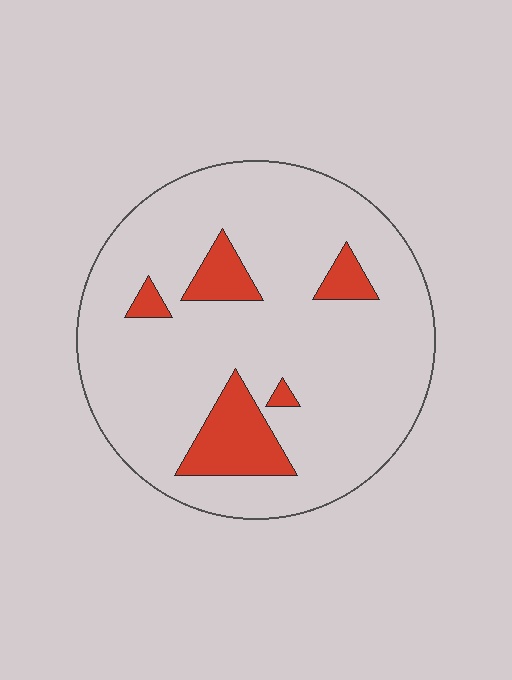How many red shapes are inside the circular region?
5.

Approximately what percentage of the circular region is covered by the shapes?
Approximately 15%.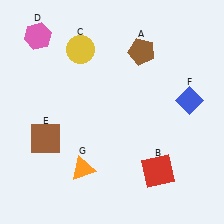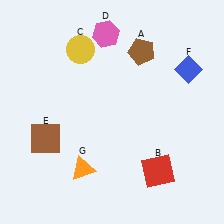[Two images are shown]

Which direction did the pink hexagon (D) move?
The pink hexagon (D) moved right.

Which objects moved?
The objects that moved are: the pink hexagon (D), the blue diamond (F).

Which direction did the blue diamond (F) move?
The blue diamond (F) moved up.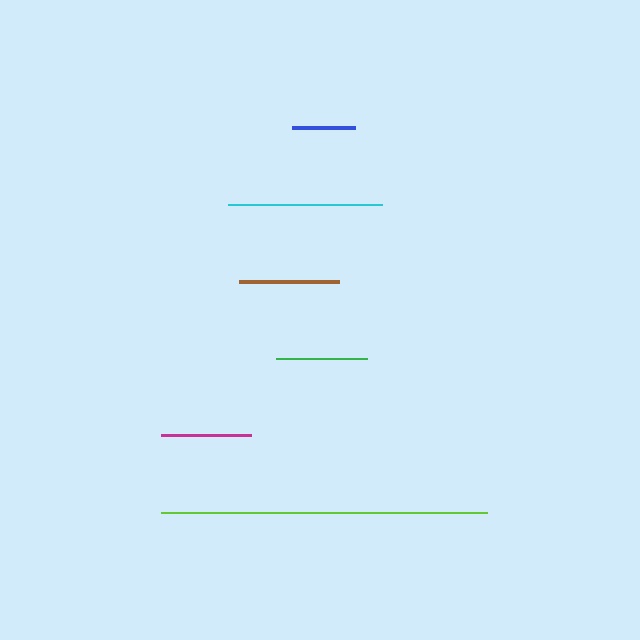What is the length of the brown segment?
The brown segment is approximately 100 pixels long.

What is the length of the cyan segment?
The cyan segment is approximately 154 pixels long.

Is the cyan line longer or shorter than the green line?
The cyan line is longer than the green line.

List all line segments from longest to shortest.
From longest to shortest: lime, cyan, brown, green, magenta, blue.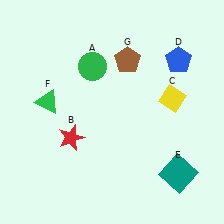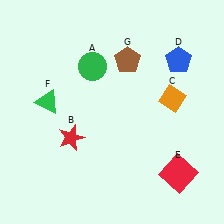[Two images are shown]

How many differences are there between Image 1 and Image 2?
There are 2 differences between the two images.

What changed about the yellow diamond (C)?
In Image 1, C is yellow. In Image 2, it changed to orange.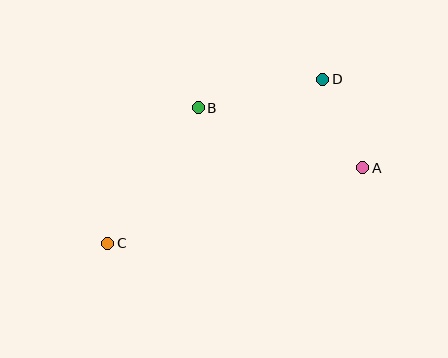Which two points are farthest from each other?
Points C and D are farthest from each other.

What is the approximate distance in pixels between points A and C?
The distance between A and C is approximately 266 pixels.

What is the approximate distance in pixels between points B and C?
The distance between B and C is approximately 163 pixels.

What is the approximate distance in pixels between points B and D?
The distance between B and D is approximately 127 pixels.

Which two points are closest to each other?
Points A and D are closest to each other.